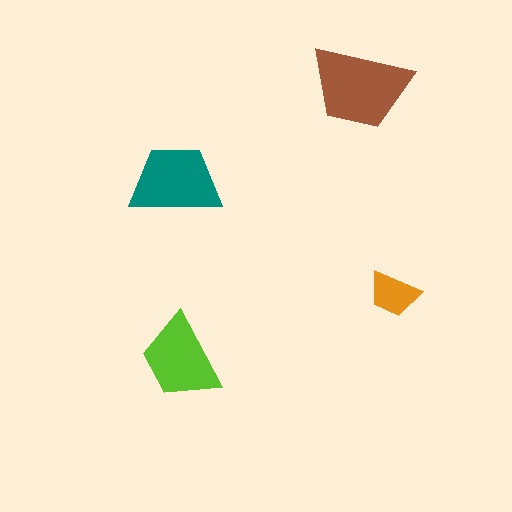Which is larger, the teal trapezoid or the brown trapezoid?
The brown one.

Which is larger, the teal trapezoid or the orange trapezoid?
The teal one.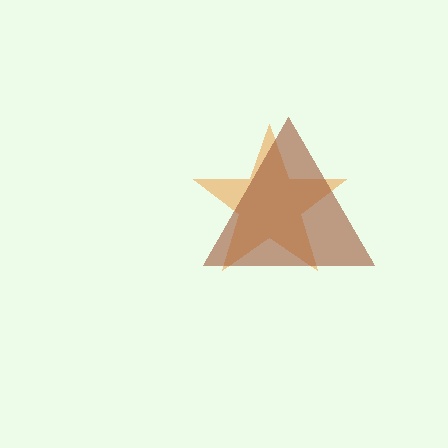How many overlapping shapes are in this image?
There are 2 overlapping shapes in the image.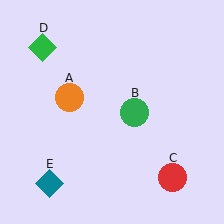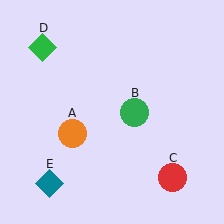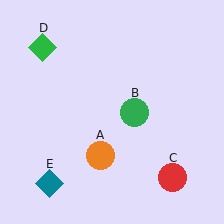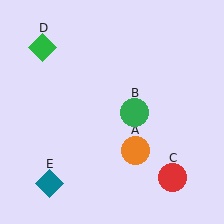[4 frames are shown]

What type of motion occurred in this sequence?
The orange circle (object A) rotated counterclockwise around the center of the scene.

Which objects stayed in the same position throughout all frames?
Green circle (object B) and red circle (object C) and green diamond (object D) and teal diamond (object E) remained stationary.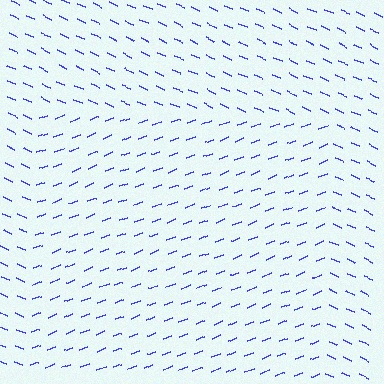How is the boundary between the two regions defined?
The boundary is defined purely by a change in line orientation (approximately 45 degrees difference). All lines are the same color and thickness.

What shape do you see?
I see a rectangle.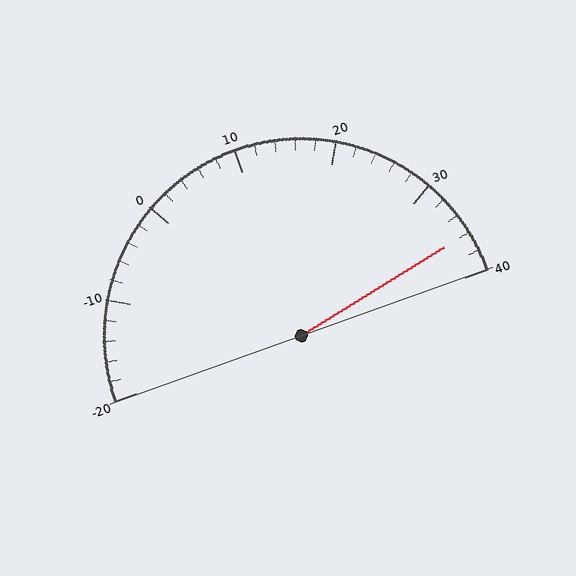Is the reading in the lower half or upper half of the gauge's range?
The reading is in the upper half of the range (-20 to 40).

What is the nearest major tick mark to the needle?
The nearest major tick mark is 40.